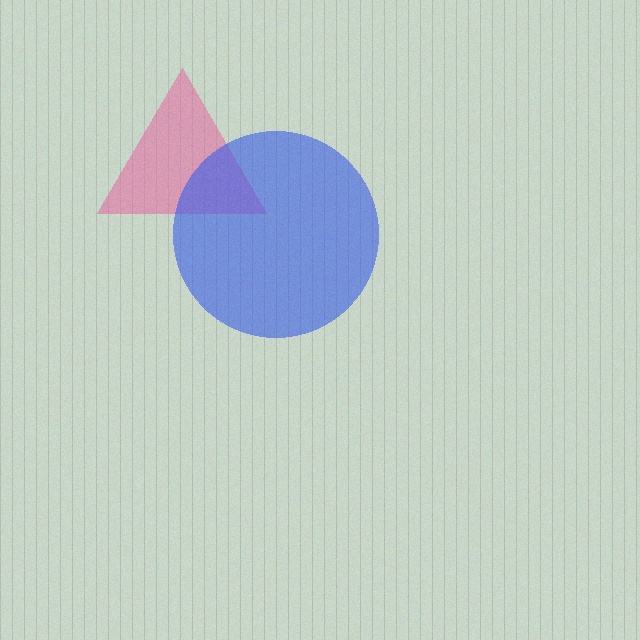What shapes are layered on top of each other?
The layered shapes are: a pink triangle, a blue circle.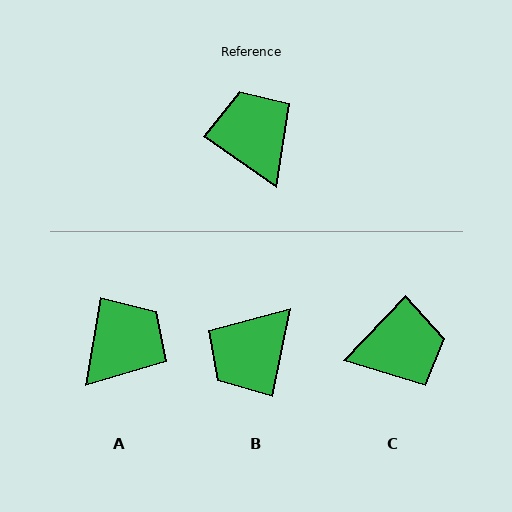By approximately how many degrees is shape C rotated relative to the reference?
Approximately 99 degrees clockwise.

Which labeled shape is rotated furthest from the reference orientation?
B, about 113 degrees away.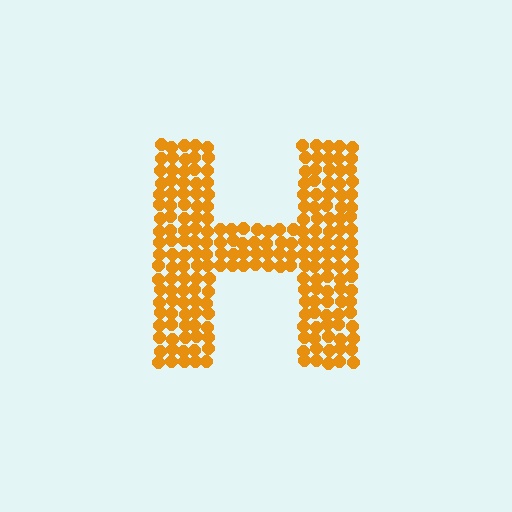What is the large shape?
The large shape is the letter H.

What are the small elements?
The small elements are circles.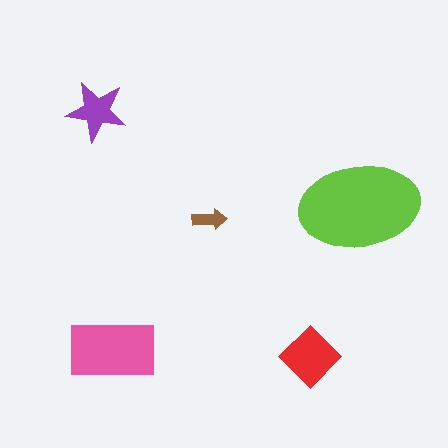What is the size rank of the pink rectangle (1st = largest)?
2nd.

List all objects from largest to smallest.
The lime ellipse, the pink rectangle, the red diamond, the purple star, the brown arrow.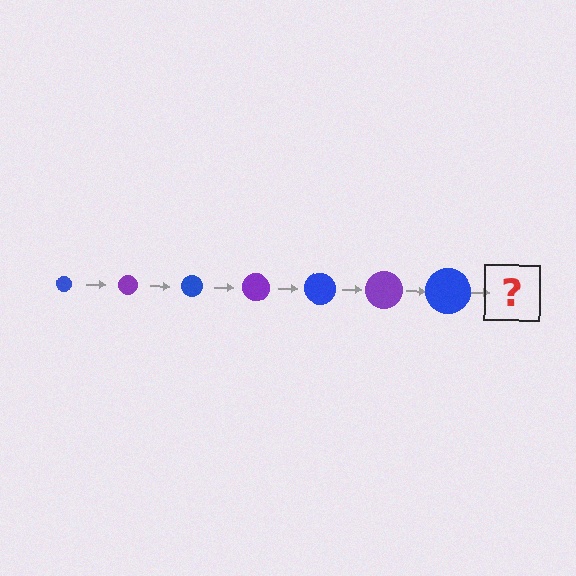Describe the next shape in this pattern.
It should be a purple circle, larger than the previous one.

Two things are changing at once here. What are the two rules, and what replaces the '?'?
The two rules are that the circle grows larger each step and the color cycles through blue and purple. The '?' should be a purple circle, larger than the previous one.